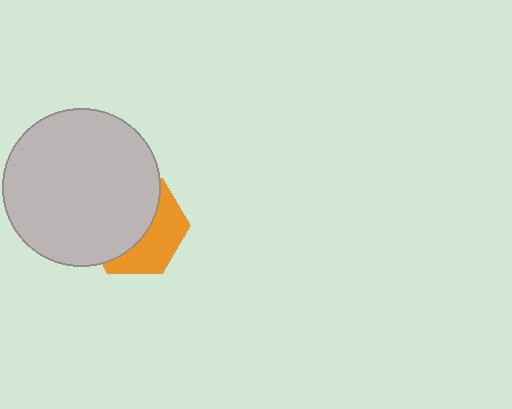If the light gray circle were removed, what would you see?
You would see the complete orange hexagon.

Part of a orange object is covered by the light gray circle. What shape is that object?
It is a hexagon.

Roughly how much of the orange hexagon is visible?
A small part of it is visible (roughly 40%).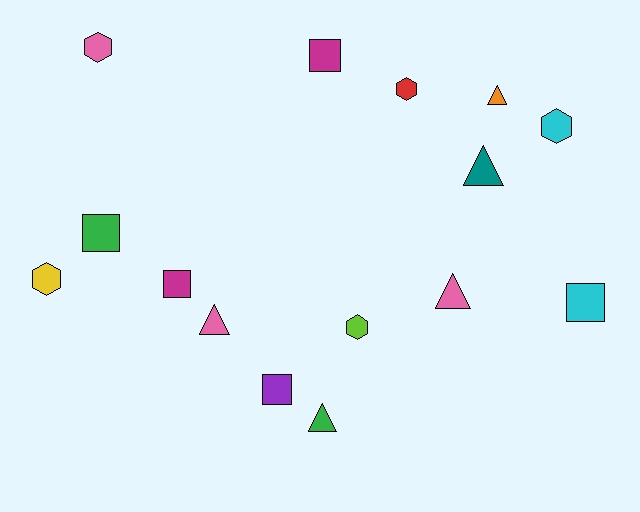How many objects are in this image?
There are 15 objects.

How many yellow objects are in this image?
There is 1 yellow object.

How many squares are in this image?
There are 5 squares.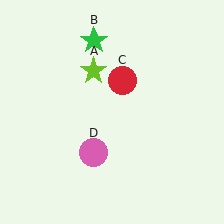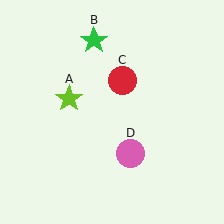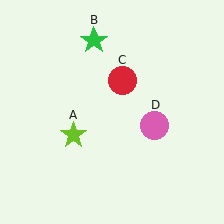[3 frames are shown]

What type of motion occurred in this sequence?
The lime star (object A), pink circle (object D) rotated counterclockwise around the center of the scene.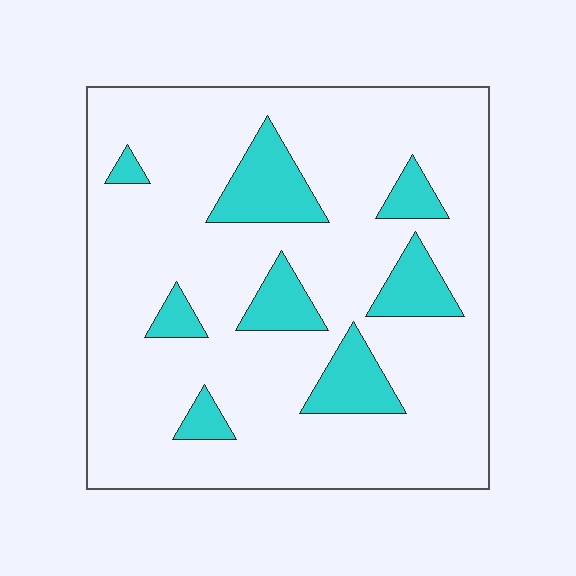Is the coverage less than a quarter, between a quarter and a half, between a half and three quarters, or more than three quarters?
Less than a quarter.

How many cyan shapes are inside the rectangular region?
8.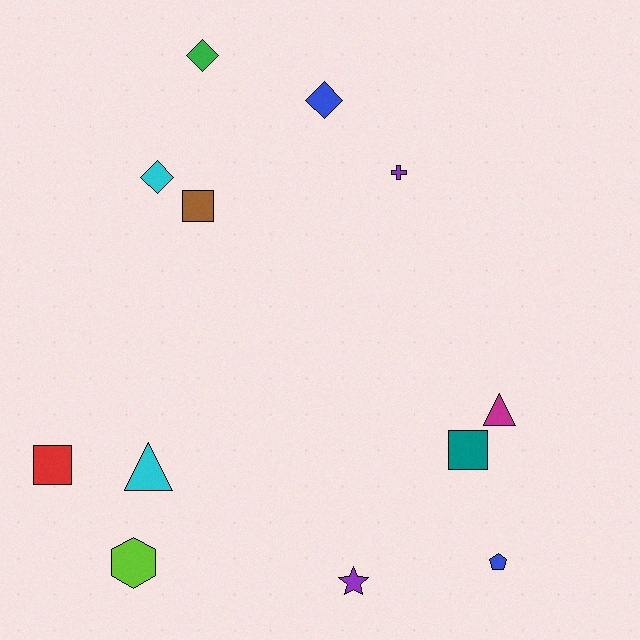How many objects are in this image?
There are 12 objects.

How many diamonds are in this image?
There are 3 diamonds.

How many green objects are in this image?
There is 1 green object.